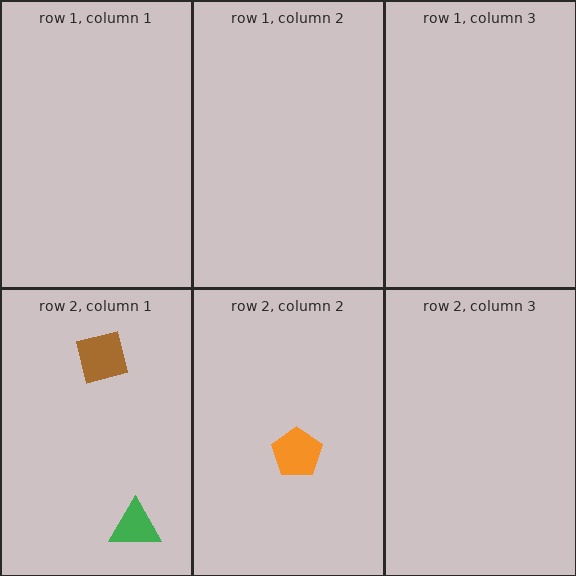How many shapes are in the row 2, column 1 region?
2.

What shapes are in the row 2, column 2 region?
The orange pentagon.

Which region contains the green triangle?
The row 2, column 1 region.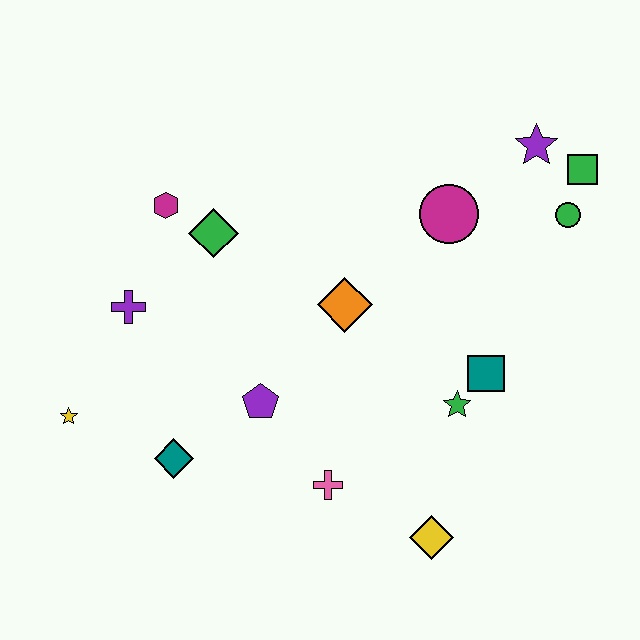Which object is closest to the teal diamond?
The purple pentagon is closest to the teal diamond.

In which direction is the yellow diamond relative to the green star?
The yellow diamond is below the green star.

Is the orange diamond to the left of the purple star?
Yes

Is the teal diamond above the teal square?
No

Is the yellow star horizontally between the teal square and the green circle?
No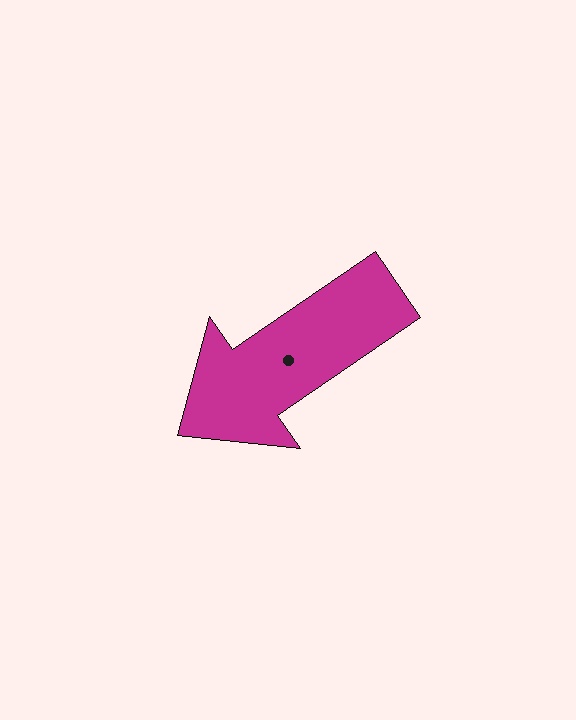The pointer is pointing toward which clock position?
Roughly 8 o'clock.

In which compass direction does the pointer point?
Southwest.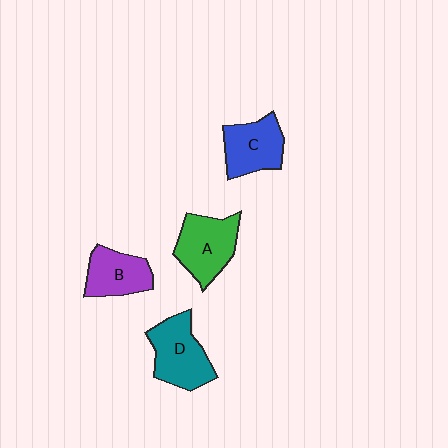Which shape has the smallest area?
Shape B (purple).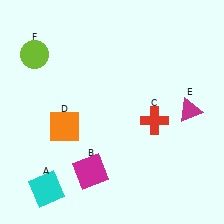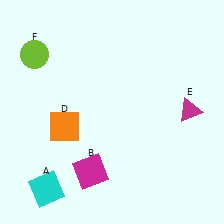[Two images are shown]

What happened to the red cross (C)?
The red cross (C) was removed in Image 2. It was in the bottom-right area of Image 1.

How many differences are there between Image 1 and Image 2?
There is 1 difference between the two images.